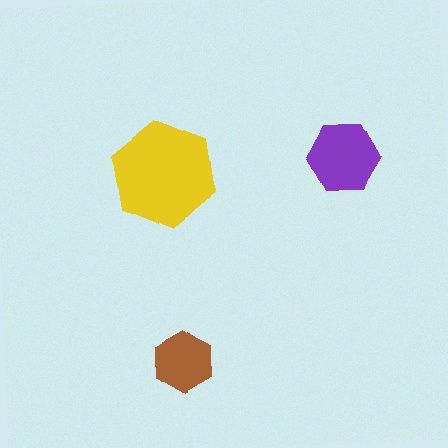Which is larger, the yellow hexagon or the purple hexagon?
The yellow one.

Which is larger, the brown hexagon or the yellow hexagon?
The yellow one.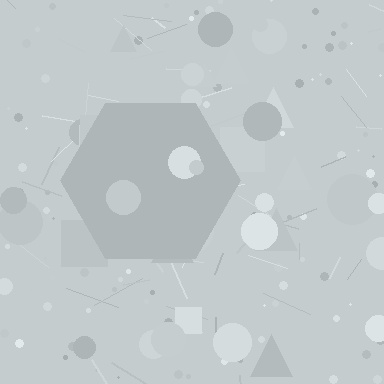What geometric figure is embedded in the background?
A hexagon is embedded in the background.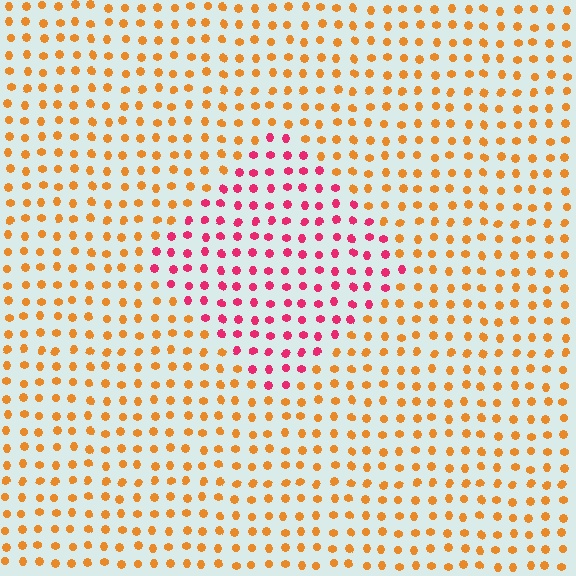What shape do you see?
I see a diamond.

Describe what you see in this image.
The image is filled with small orange elements in a uniform arrangement. A diamond-shaped region is visible where the elements are tinted to a slightly different hue, forming a subtle color boundary.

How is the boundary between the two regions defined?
The boundary is defined purely by a slight shift in hue (about 53 degrees). Spacing, size, and orientation are identical on both sides.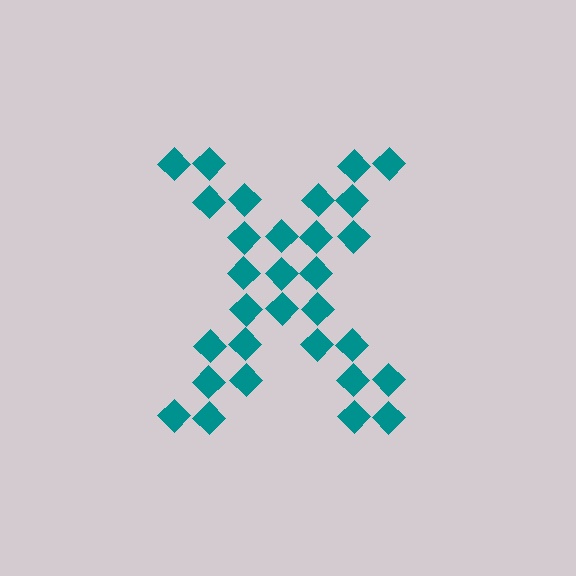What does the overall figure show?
The overall figure shows the letter X.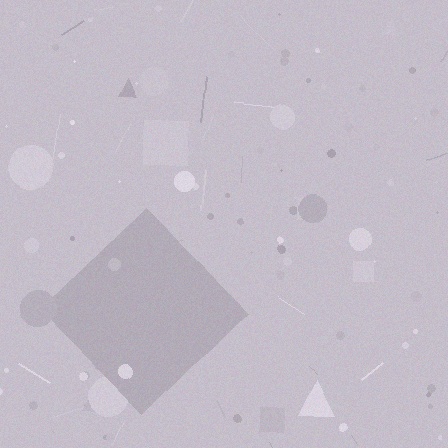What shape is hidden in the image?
A diamond is hidden in the image.